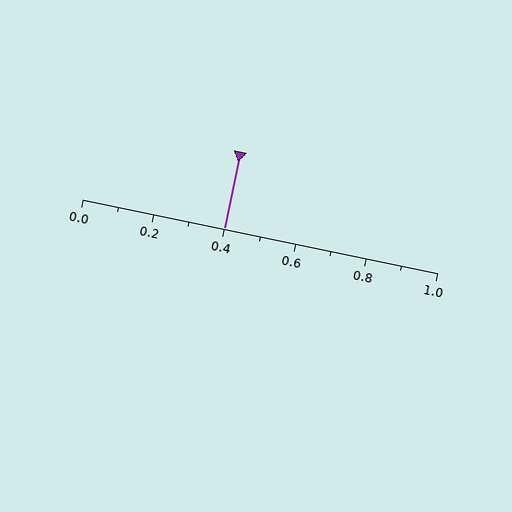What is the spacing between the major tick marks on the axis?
The major ticks are spaced 0.2 apart.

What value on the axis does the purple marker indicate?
The marker indicates approximately 0.4.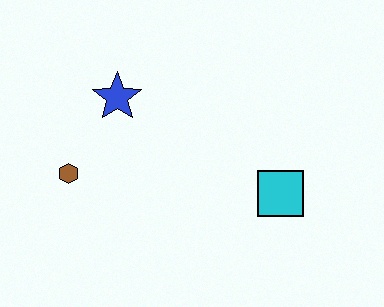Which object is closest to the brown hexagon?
The blue star is closest to the brown hexagon.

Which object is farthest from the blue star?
The cyan square is farthest from the blue star.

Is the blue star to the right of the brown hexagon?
Yes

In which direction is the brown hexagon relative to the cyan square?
The brown hexagon is to the left of the cyan square.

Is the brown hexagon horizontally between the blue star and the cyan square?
No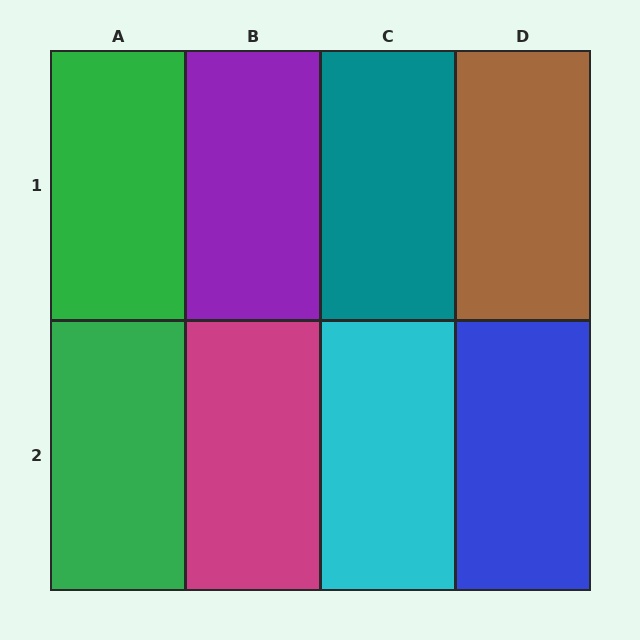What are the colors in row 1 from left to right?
Green, purple, teal, brown.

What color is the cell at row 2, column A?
Green.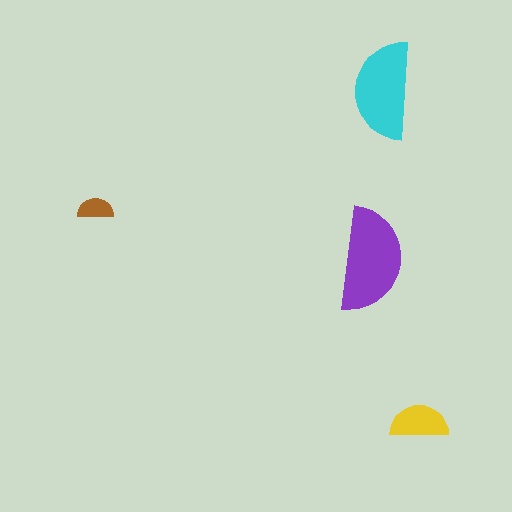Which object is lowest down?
The yellow semicircle is bottommost.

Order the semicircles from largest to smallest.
the purple one, the cyan one, the yellow one, the brown one.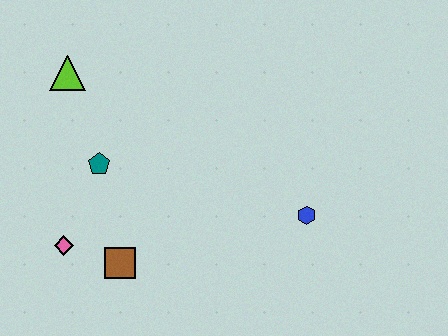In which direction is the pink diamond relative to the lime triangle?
The pink diamond is below the lime triangle.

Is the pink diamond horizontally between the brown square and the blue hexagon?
No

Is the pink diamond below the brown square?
No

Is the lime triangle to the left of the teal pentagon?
Yes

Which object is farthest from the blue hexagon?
The lime triangle is farthest from the blue hexagon.